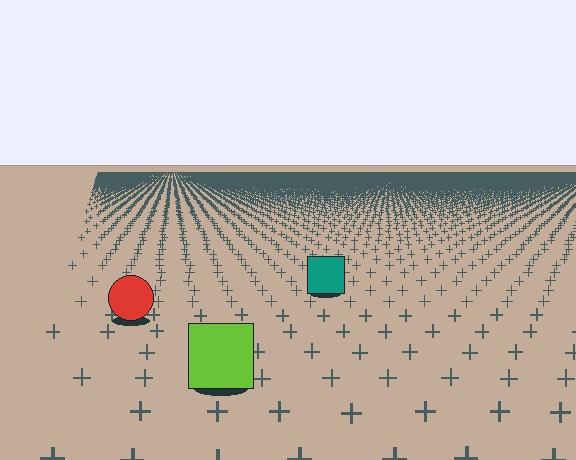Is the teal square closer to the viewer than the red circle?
No. The red circle is closer — you can tell from the texture gradient: the ground texture is coarser near it.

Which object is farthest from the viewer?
The teal square is farthest from the viewer. It appears smaller and the ground texture around it is denser.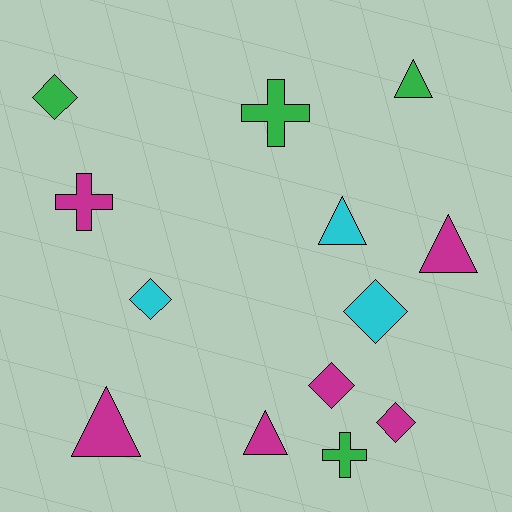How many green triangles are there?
There is 1 green triangle.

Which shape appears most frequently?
Diamond, with 5 objects.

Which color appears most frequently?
Magenta, with 6 objects.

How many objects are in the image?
There are 13 objects.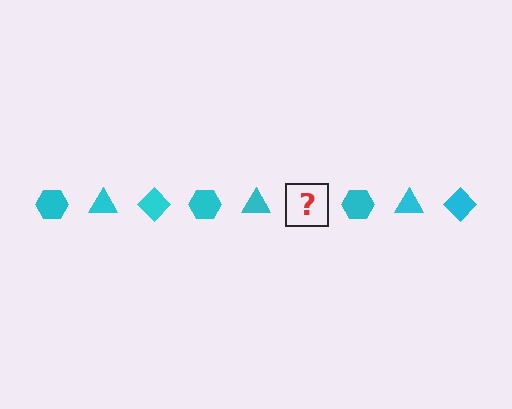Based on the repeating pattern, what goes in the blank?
The blank should be a cyan diamond.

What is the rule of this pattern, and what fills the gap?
The rule is that the pattern cycles through hexagon, triangle, diamond shapes in cyan. The gap should be filled with a cyan diamond.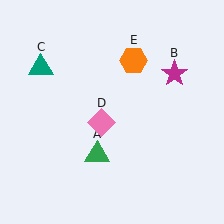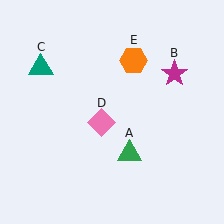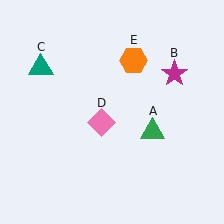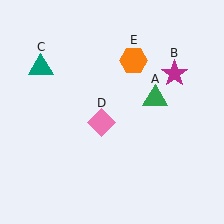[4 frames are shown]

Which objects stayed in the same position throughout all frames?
Magenta star (object B) and teal triangle (object C) and pink diamond (object D) and orange hexagon (object E) remained stationary.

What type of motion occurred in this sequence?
The green triangle (object A) rotated counterclockwise around the center of the scene.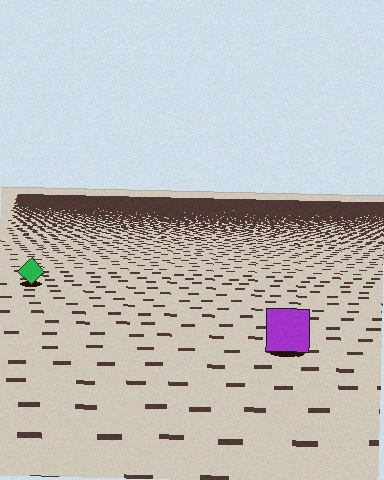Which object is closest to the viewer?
The purple square is closest. The texture marks near it are larger and more spread out.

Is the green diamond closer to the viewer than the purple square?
No. The purple square is closer — you can tell from the texture gradient: the ground texture is coarser near it.